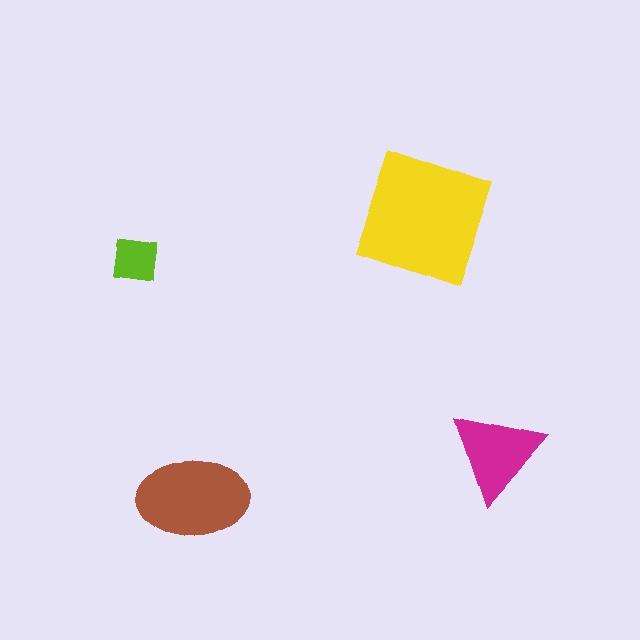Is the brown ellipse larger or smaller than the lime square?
Larger.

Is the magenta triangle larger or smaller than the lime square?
Larger.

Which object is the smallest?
The lime square.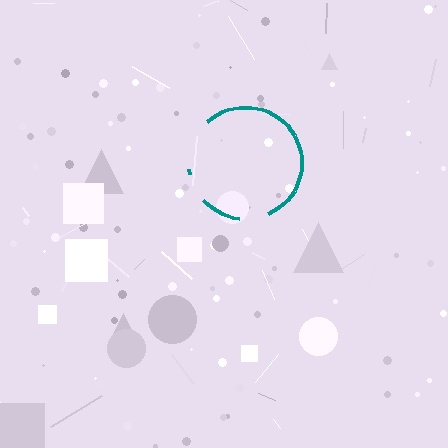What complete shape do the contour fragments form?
The contour fragments form a circle.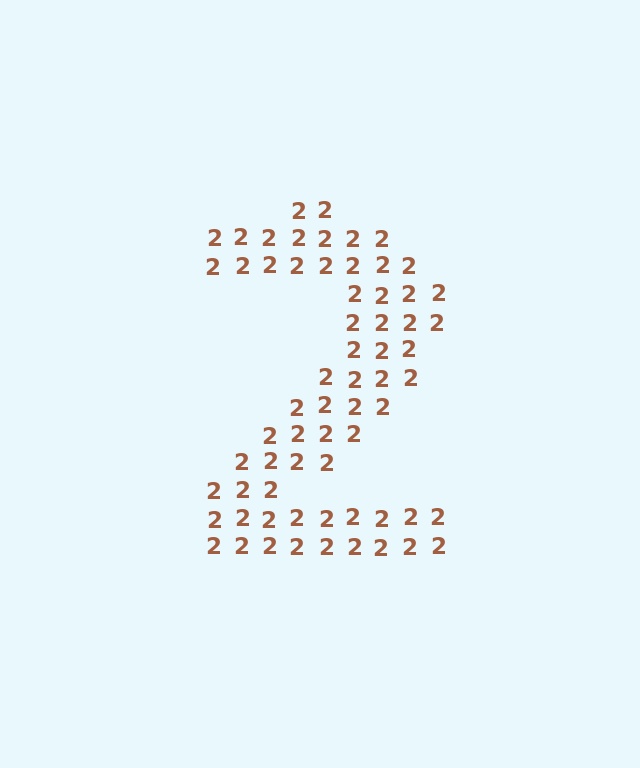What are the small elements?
The small elements are digit 2's.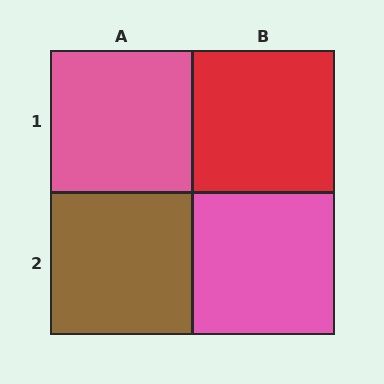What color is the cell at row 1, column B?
Red.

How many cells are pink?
2 cells are pink.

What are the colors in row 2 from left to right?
Brown, pink.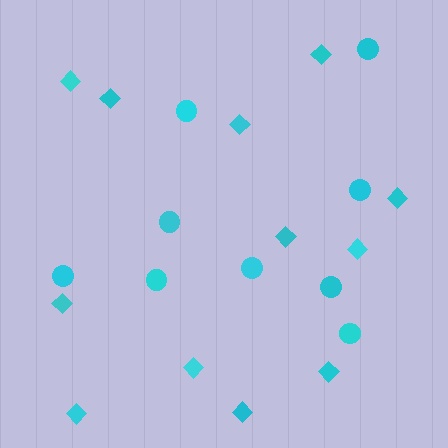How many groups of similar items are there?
There are 2 groups: one group of circles (9) and one group of diamonds (12).